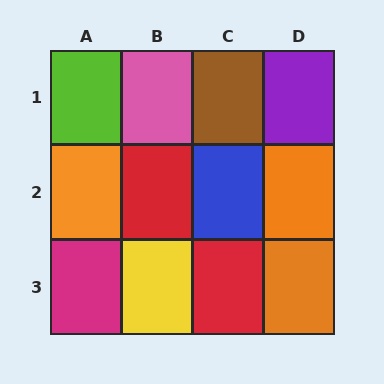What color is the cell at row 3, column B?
Yellow.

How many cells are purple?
1 cell is purple.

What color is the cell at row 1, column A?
Lime.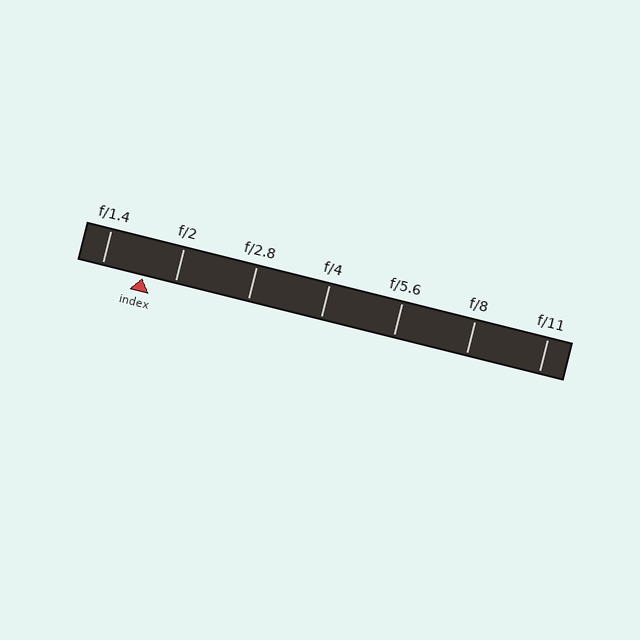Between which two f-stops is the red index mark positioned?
The index mark is between f/1.4 and f/2.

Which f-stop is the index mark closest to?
The index mark is closest to f/2.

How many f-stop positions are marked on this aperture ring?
There are 7 f-stop positions marked.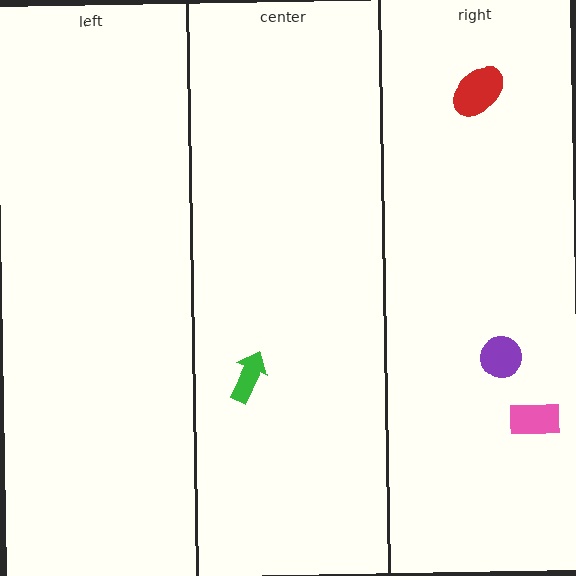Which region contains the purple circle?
The right region.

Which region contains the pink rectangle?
The right region.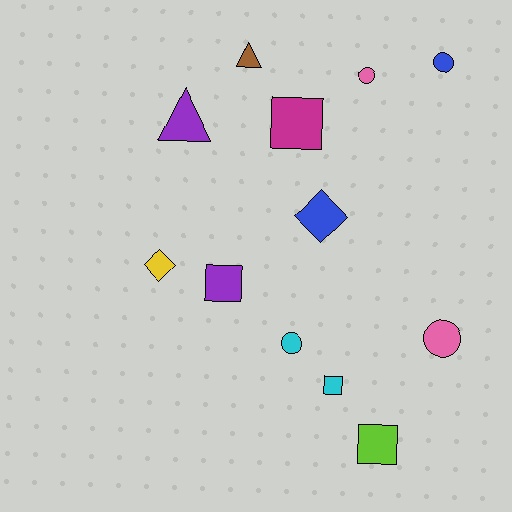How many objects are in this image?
There are 12 objects.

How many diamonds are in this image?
There are 2 diamonds.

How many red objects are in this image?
There are no red objects.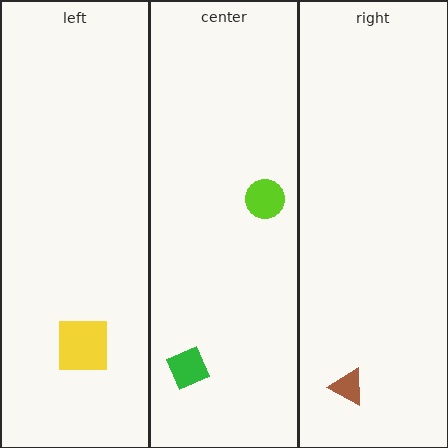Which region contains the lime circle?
The center region.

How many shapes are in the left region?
1.